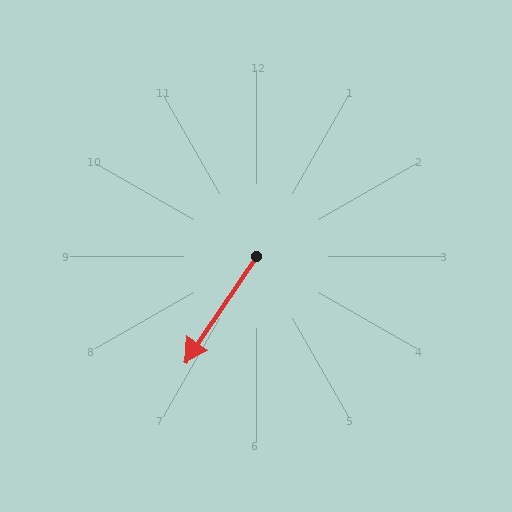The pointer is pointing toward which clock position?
Roughly 7 o'clock.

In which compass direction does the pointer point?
Southwest.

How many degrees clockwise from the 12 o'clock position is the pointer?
Approximately 214 degrees.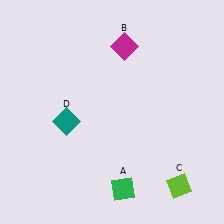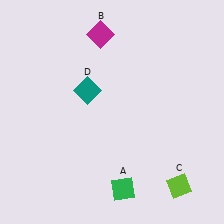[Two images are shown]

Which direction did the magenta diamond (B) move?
The magenta diamond (B) moved left.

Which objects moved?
The objects that moved are: the magenta diamond (B), the teal diamond (D).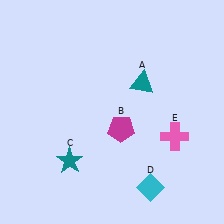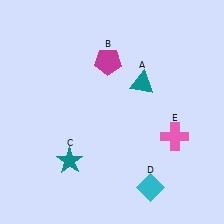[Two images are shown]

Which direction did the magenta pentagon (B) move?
The magenta pentagon (B) moved up.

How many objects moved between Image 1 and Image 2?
1 object moved between the two images.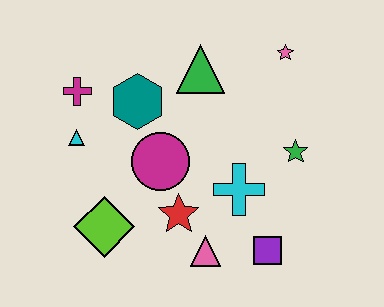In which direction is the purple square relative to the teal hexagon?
The purple square is below the teal hexagon.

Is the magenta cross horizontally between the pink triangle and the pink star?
No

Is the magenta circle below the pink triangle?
No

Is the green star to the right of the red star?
Yes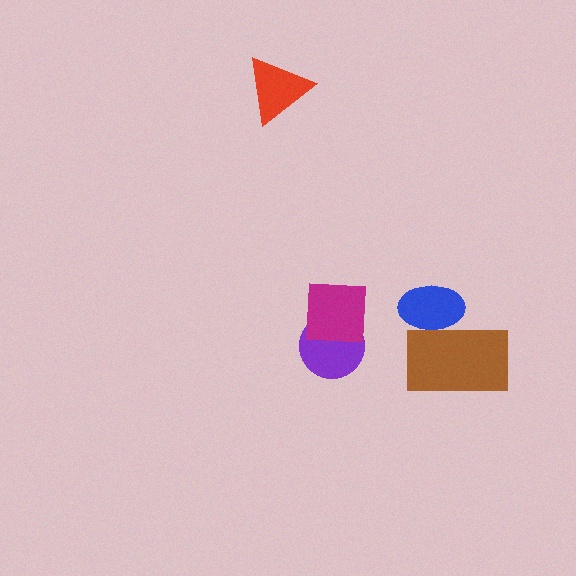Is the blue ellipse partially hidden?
Yes, it is partially covered by another shape.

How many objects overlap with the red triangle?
0 objects overlap with the red triangle.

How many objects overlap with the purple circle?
1 object overlaps with the purple circle.